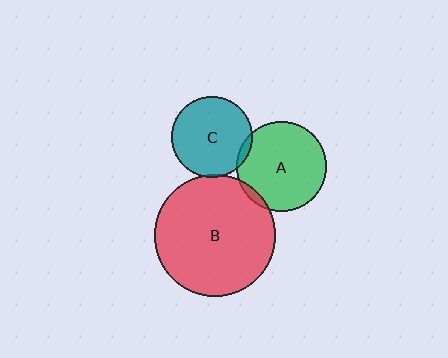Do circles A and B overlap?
Yes.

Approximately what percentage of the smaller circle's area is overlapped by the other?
Approximately 5%.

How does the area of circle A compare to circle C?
Approximately 1.2 times.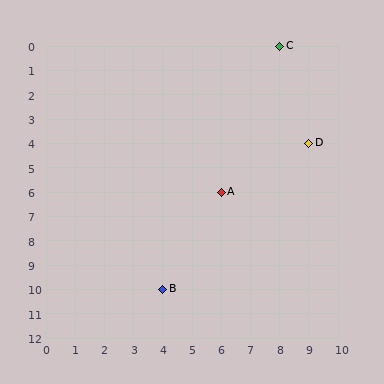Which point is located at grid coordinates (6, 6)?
Point A is at (6, 6).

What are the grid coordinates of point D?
Point D is at grid coordinates (9, 4).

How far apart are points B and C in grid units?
Points B and C are 4 columns and 10 rows apart (about 10.8 grid units diagonally).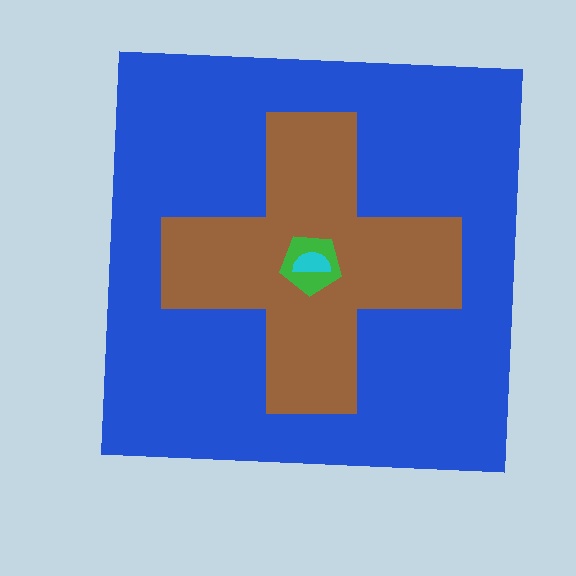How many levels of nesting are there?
4.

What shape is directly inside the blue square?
The brown cross.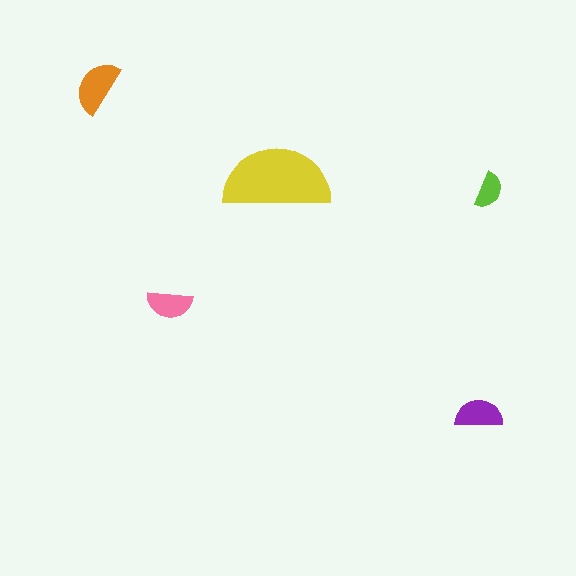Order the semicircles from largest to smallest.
the yellow one, the orange one, the purple one, the pink one, the lime one.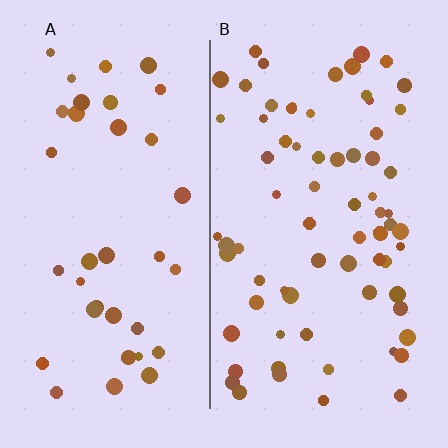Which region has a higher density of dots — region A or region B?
B (the right).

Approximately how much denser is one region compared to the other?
Approximately 2.0× — region B over region A.